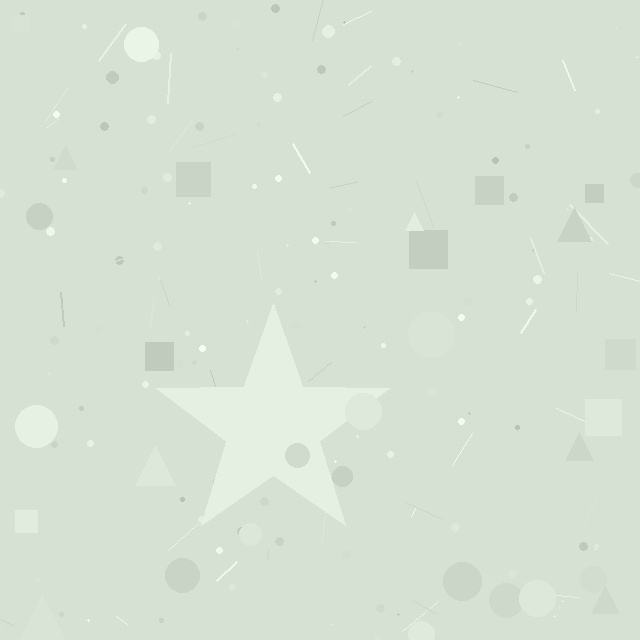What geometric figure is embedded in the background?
A star is embedded in the background.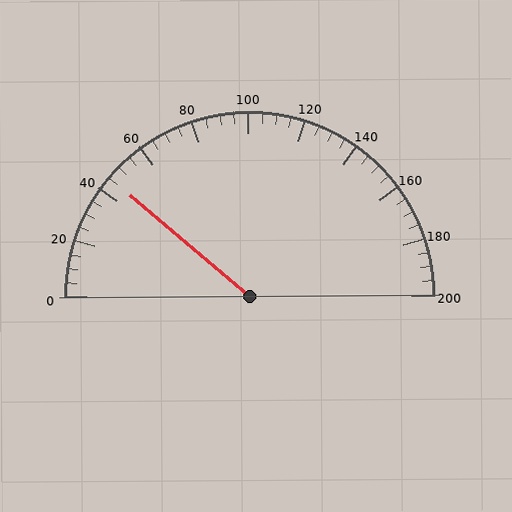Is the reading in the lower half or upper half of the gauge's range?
The reading is in the lower half of the range (0 to 200).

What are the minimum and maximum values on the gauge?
The gauge ranges from 0 to 200.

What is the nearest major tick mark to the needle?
The nearest major tick mark is 40.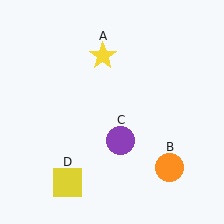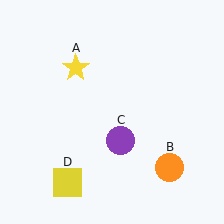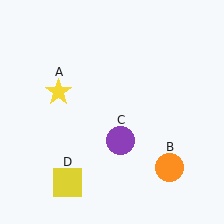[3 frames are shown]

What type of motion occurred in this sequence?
The yellow star (object A) rotated counterclockwise around the center of the scene.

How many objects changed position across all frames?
1 object changed position: yellow star (object A).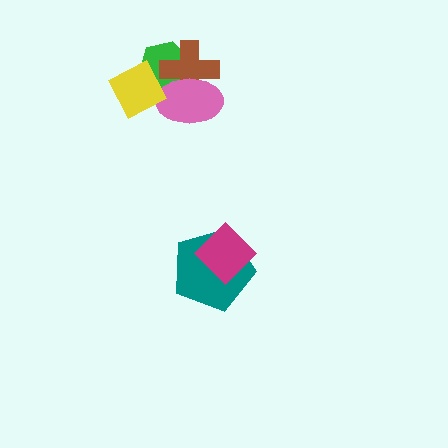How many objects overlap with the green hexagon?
3 objects overlap with the green hexagon.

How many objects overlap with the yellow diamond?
2 objects overlap with the yellow diamond.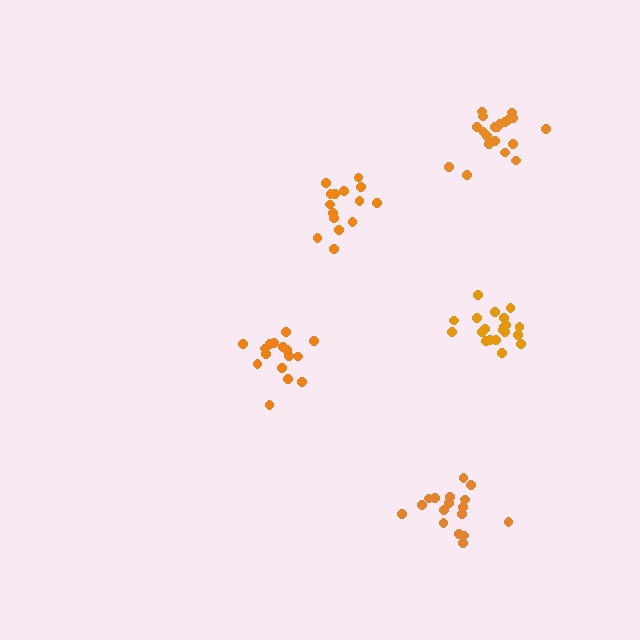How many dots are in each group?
Group 1: 15 dots, Group 2: 17 dots, Group 3: 20 dots, Group 4: 20 dots, Group 5: 16 dots (88 total).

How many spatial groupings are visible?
There are 5 spatial groupings.